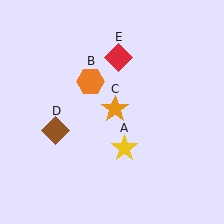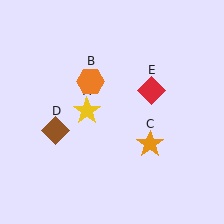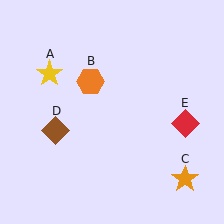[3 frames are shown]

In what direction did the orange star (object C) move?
The orange star (object C) moved down and to the right.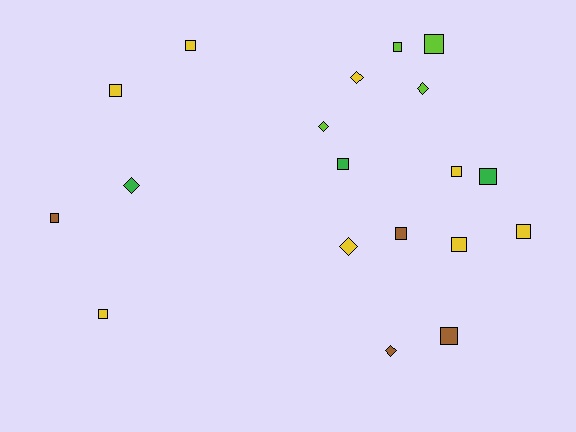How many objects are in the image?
There are 19 objects.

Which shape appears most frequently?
Square, with 13 objects.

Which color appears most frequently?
Yellow, with 8 objects.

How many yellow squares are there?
There are 6 yellow squares.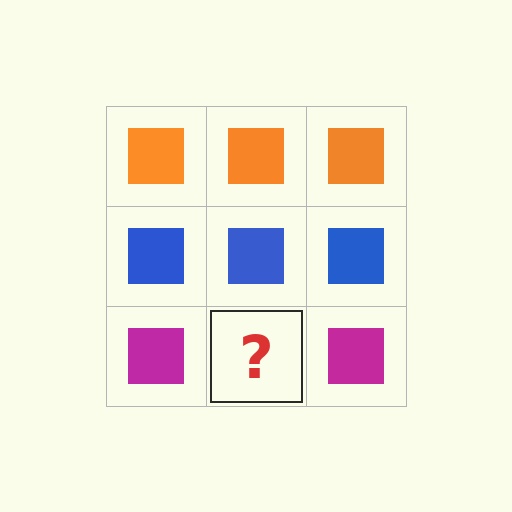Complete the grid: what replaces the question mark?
The question mark should be replaced with a magenta square.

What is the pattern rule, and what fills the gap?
The rule is that each row has a consistent color. The gap should be filled with a magenta square.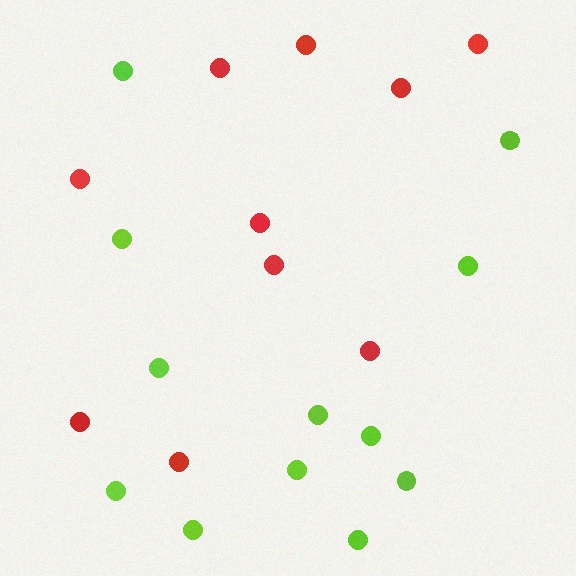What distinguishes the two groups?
There are 2 groups: one group of lime circles (12) and one group of red circles (10).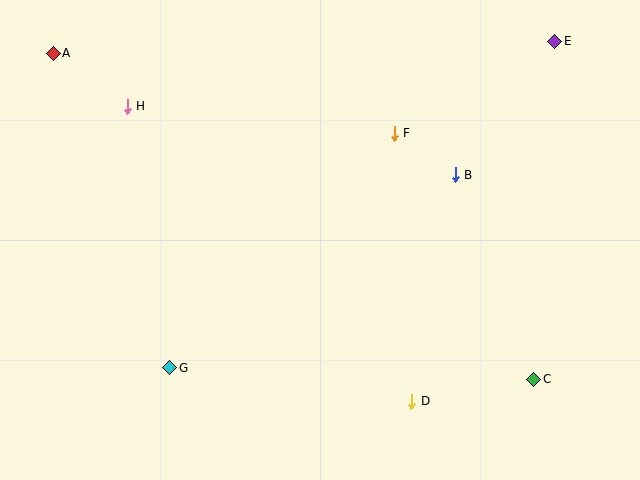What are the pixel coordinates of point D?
Point D is at (412, 401).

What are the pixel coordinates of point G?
Point G is at (170, 368).